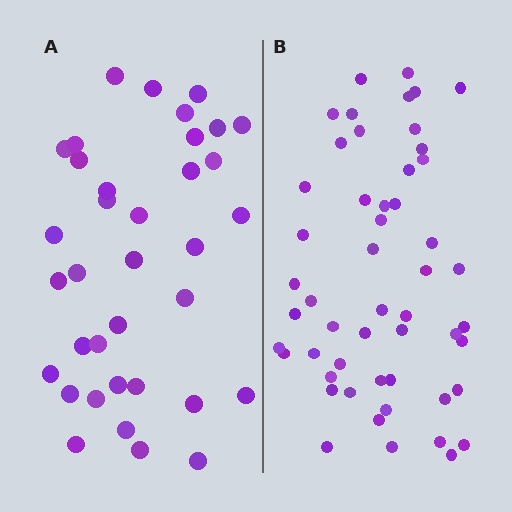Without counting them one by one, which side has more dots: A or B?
Region B (the right region) has more dots.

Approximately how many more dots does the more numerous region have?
Region B has approximately 15 more dots than region A.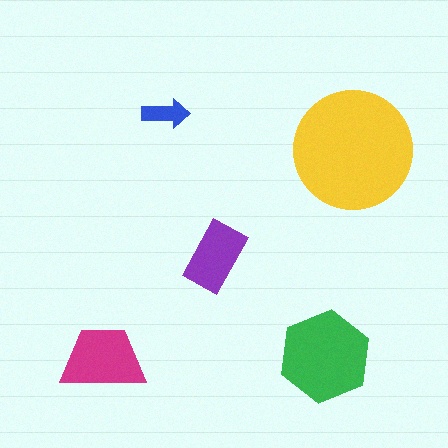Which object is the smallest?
The blue arrow.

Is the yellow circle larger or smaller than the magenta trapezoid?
Larger.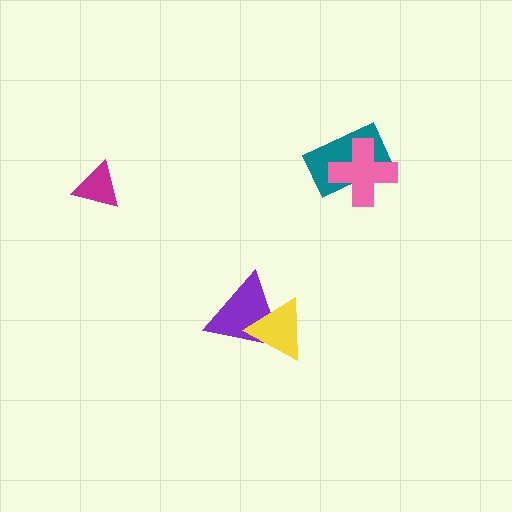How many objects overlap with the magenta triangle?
0 objects overlap with the magenta triangle.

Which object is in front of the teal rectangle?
The pink cross is in front of the teal rectangle.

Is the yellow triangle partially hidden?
No, no other shape covers it.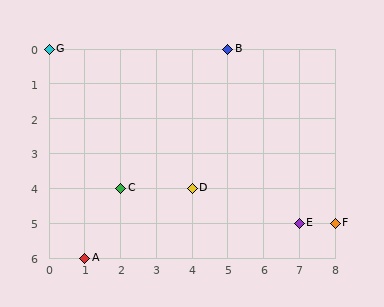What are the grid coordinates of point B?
Point B is at grid coordinates (5, 0).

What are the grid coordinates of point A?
Point A is at grid coordinates (1, 6).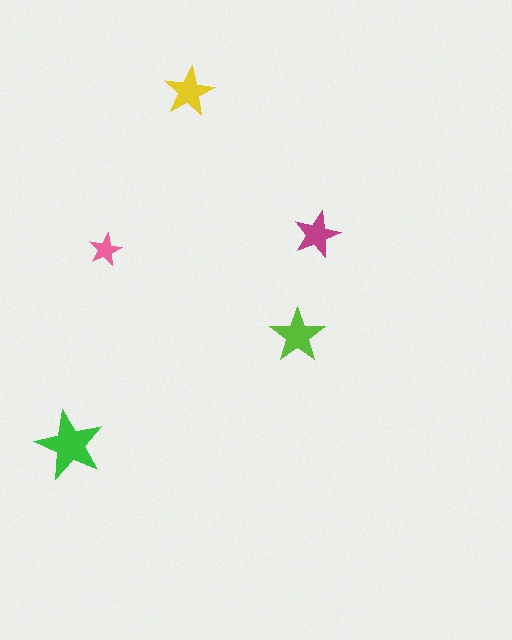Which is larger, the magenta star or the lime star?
The lime one.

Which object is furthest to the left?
The green star is leftmost.